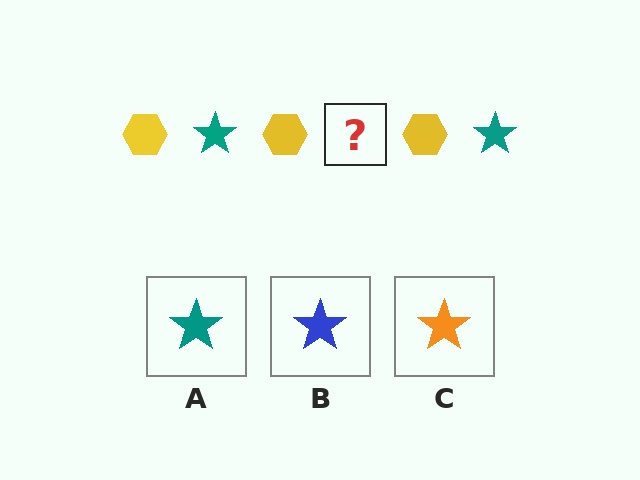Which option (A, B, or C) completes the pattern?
A.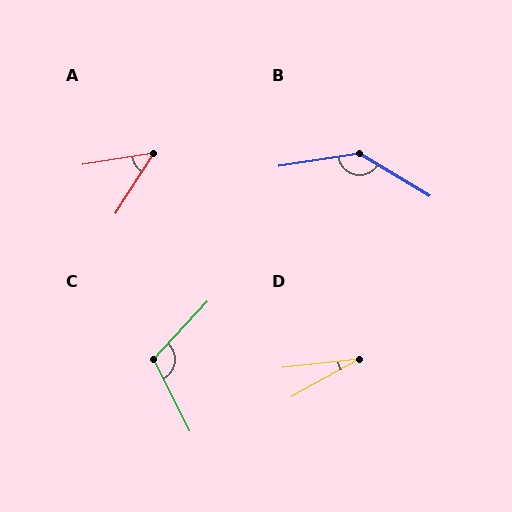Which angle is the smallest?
D, at approximately 22 degrees.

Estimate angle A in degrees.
Approximately 48 degrees.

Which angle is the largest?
B, at approximately 140 degrees.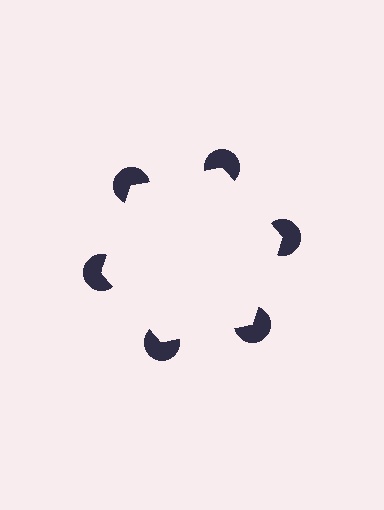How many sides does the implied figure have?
6 sides.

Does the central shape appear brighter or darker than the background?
It typically appears slightly brighter than the background, even though no actual brightness change is drawn.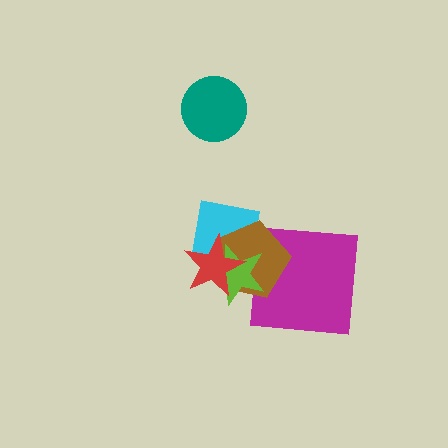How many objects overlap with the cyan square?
3 objects overlap with the cyan square.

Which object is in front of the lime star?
The red star is in front of the lime star.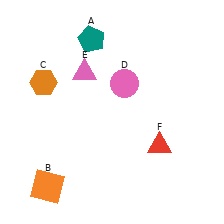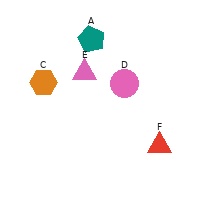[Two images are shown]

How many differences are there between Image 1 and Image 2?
There is 1 difference between the two images.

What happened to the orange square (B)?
The orange square (B) was removed in Image 2. It was in the bottom-left area of Image 1.